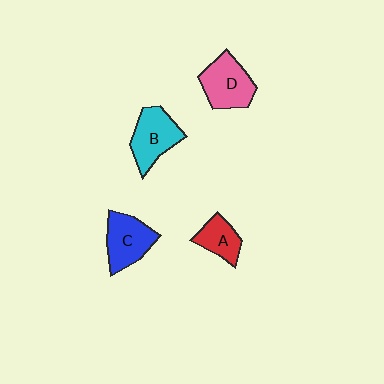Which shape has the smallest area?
Shape A (red).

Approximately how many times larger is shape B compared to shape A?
Approximately 1.6 times.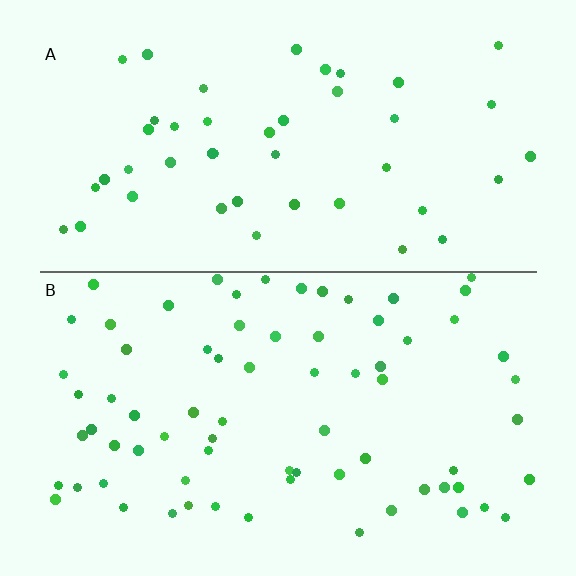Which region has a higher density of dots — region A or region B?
B (the bottom).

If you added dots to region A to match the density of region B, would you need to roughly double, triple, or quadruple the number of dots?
Approximately double.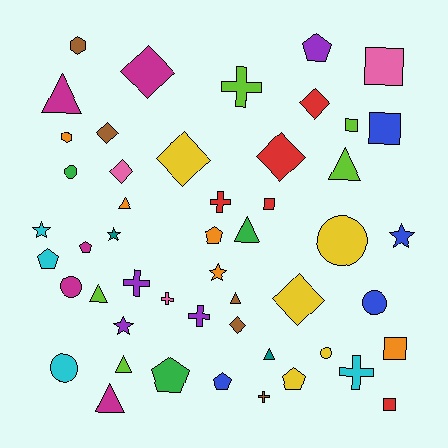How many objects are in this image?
There are 50 objects.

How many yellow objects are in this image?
There are 5 yellow objects.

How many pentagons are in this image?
There are 7 pentagons.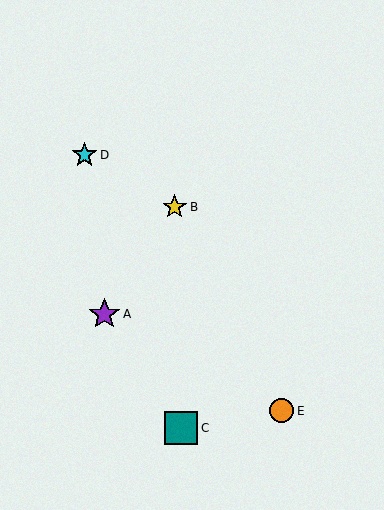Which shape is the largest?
The teal square (labeled C) is the largest.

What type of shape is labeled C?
Shape C is a teal square.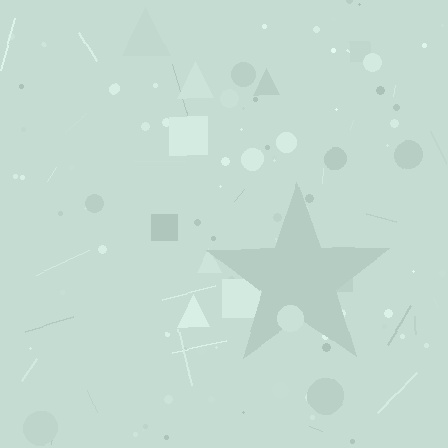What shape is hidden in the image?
A star is hidden in the image.